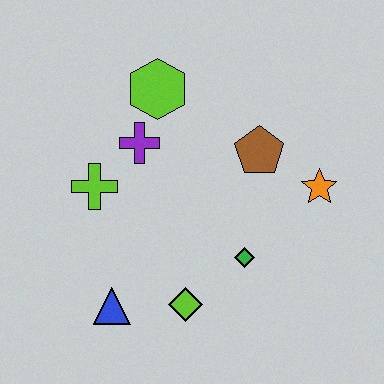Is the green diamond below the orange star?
Yes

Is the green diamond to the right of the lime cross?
Yes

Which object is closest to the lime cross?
The purple cross is closest to the lime cross.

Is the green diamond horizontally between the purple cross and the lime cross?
No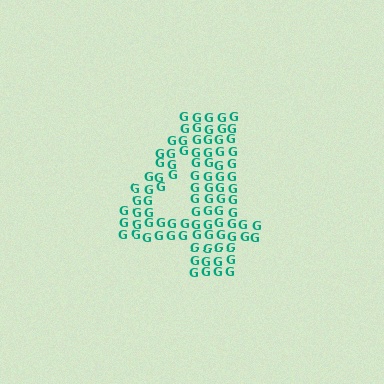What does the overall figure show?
The overall figure shows the digit 4.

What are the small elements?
The small elements are letter G's.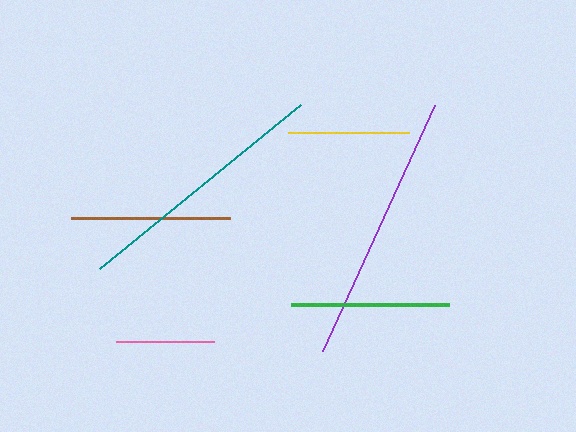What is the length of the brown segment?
The brown segment is approximately 159 pixels long.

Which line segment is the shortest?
The pink line is the shortest at approximately 99 pixels.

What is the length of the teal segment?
The teal segment is approximately 259 pixels long.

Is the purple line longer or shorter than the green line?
The purple line is longer than the green line.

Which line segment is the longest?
The purple line is the longest at approximately 271 pixels.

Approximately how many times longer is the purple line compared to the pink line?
The purple line is approximately 2.7 times the length of the pink line.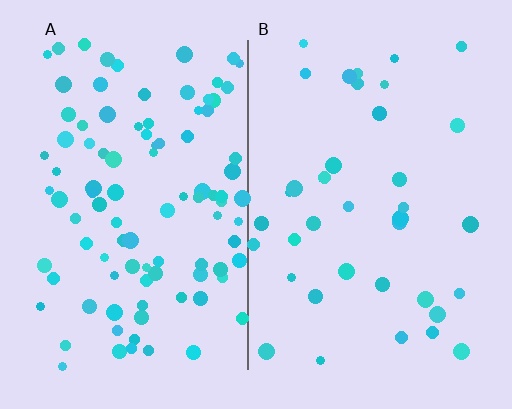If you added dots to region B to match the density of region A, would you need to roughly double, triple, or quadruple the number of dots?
Approximately triple.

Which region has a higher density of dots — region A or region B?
A (the left).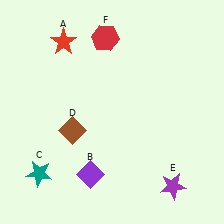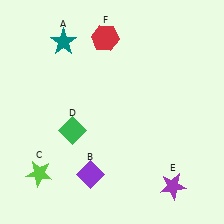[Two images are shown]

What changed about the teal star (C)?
In Image 1, C is teal. In Image 2, it changed to lime.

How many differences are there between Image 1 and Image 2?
There are 3 differences between the two images.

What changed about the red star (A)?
In Image 1, A is red. In Image 2, it changed to teal.